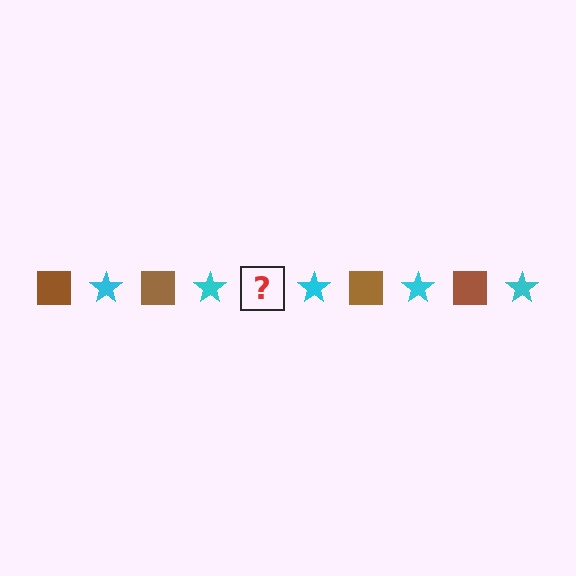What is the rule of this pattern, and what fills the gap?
The rule is that the pattern alternates between brown square and cyan star. The gap should be filled with a brown square.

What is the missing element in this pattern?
The missing element is a brown square.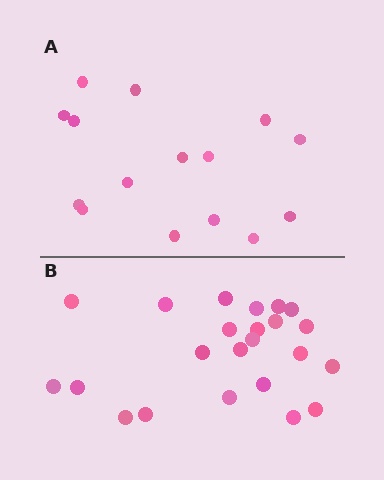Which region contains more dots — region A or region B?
Region B (the bottom region) has more dots.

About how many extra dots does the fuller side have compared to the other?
Region B has roughly 8 or so more dots than region A.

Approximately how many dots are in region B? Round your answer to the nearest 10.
About 20 dots. (The exact count is 23, which rounds to 20.)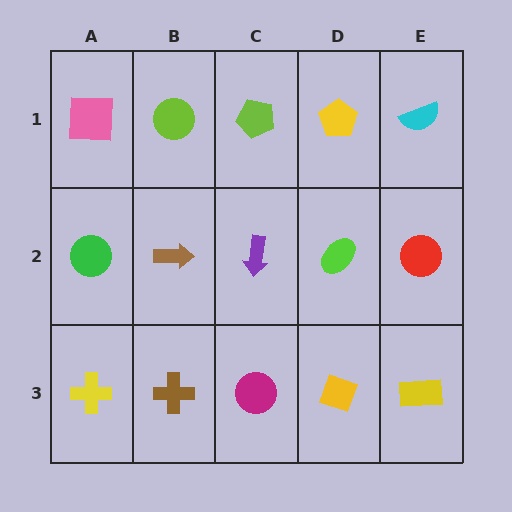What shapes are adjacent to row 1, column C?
A purple arrow (row 2, column C), a lime circle (row 1, column B), a yellow pentagon (row 1, column D).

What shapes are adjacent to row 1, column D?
A lime ellipse (row 2, column D), a lime pentagon (row 1, column C), a cyan semicircle (row 1, column E).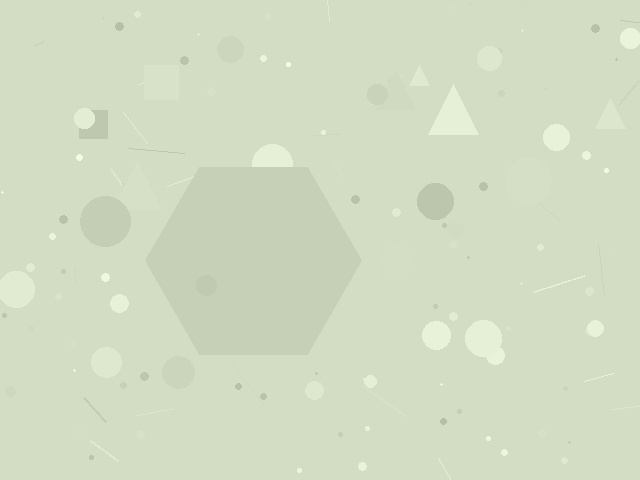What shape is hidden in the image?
A hexagon is hidden in the image.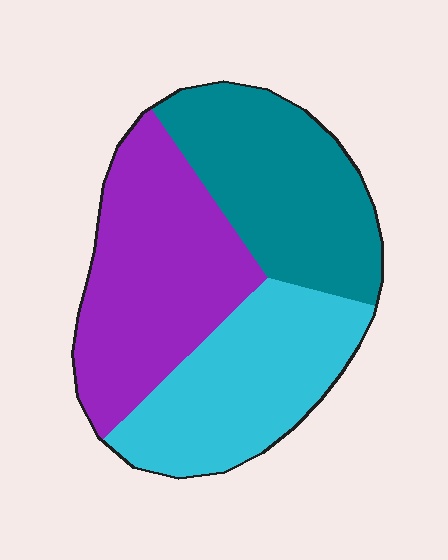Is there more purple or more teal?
Purple.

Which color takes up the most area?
Purple, at roughly 35%.